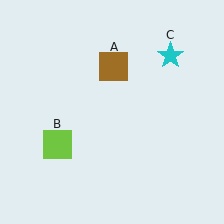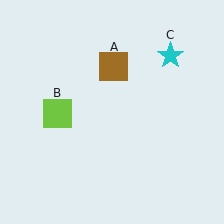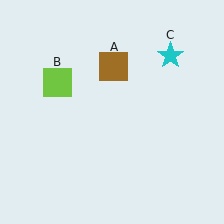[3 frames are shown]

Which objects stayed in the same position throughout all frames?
Brown square (object A) and cyan star (object C) remained stationary.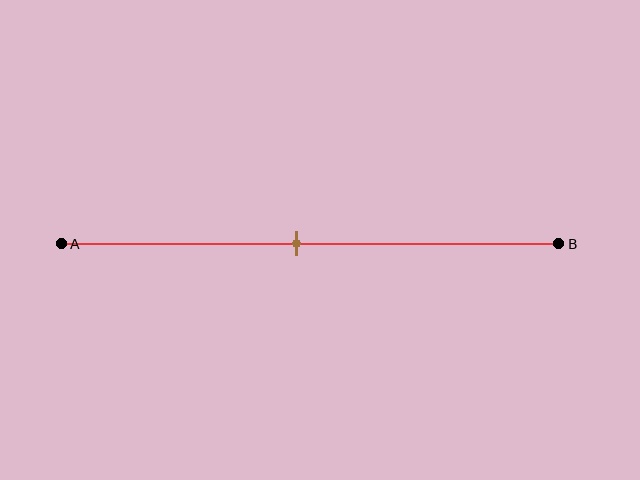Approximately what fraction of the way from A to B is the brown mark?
The brown mark is approximately 45% of the way from A to B.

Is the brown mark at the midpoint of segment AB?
Yes, the mark is approximately at the midpoint.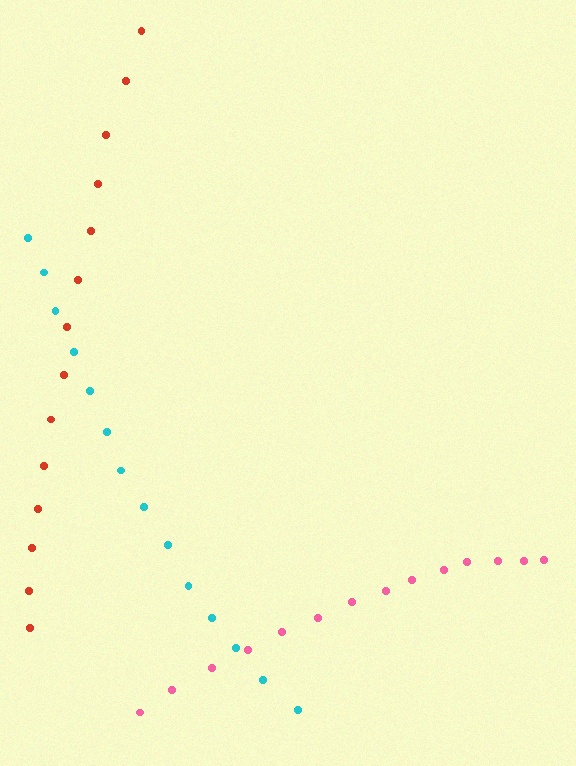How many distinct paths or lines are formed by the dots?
There are 3 distinct paths.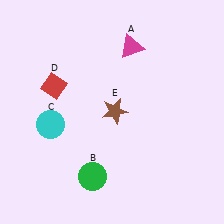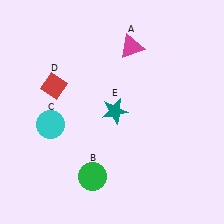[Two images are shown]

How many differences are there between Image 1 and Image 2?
There is 1 difference between the two images.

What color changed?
The star (E) changed from brown in Image 1 to teal in Image 2.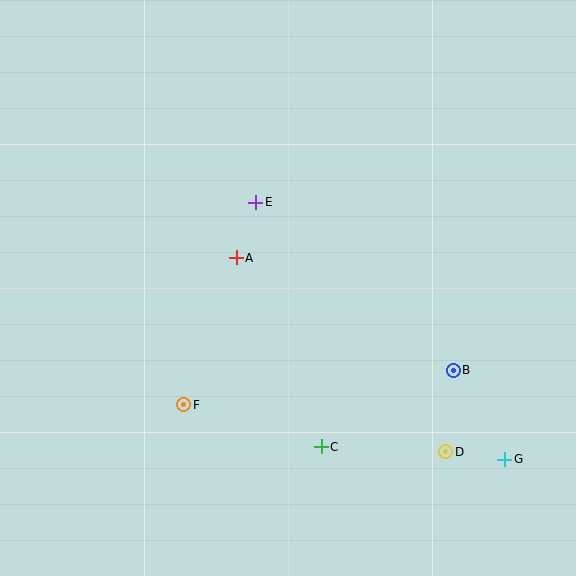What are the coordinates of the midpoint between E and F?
The midpoint between E and F is at (220, 303).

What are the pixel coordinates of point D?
Point D is at (446, 452).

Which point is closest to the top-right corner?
Point E is closest to the top-right corner.